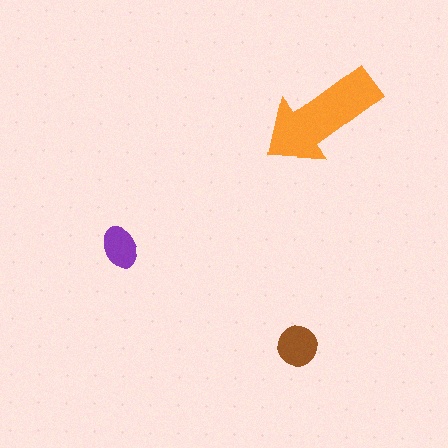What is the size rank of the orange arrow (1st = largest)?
1st.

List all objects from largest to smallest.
The orange arrow, the brown circle, the purple ellipse.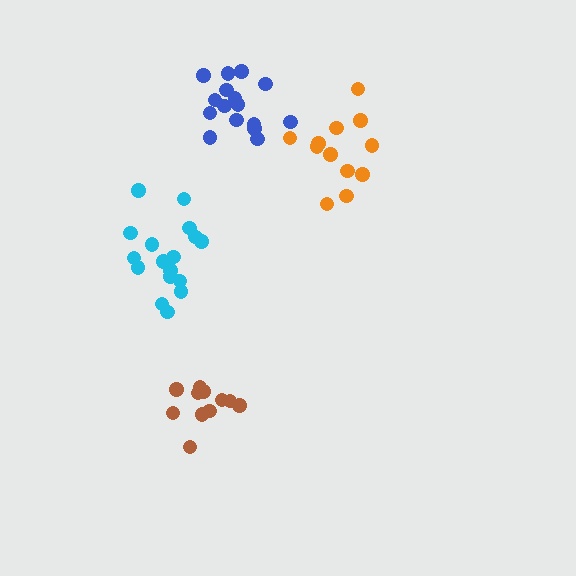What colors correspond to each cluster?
The clusters are colored: cyan, brown, blue, orange.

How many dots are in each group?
Group 1: 17 dots, Group 2: 11 dots, Group 3: 16 dots, Group 4: 12 dots (56 total).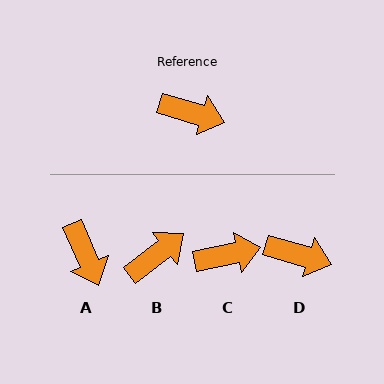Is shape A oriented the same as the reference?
No, it is off by about 51 degrees.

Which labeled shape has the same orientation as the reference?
D.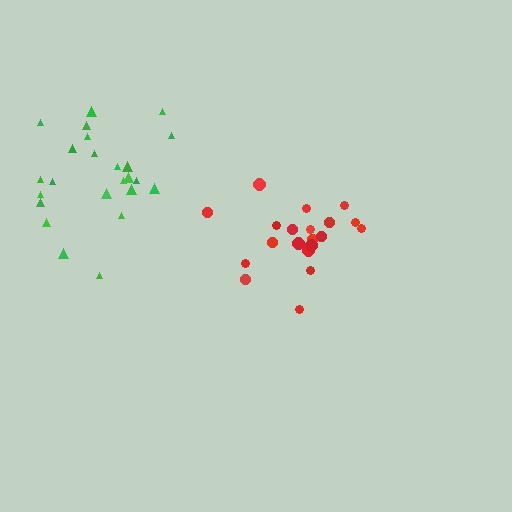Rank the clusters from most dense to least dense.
red, green.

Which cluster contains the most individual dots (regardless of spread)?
Green (24).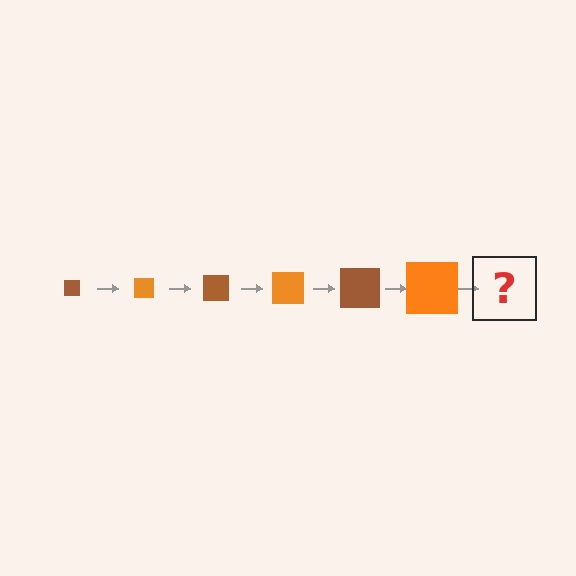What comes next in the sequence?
The next element should be a brown square, larger than the previous one.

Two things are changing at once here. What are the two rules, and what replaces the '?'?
The two rules are that the square grows larger each step and the color cycles through brown and orange. The '?' should be a brown square, larger than the previous one.